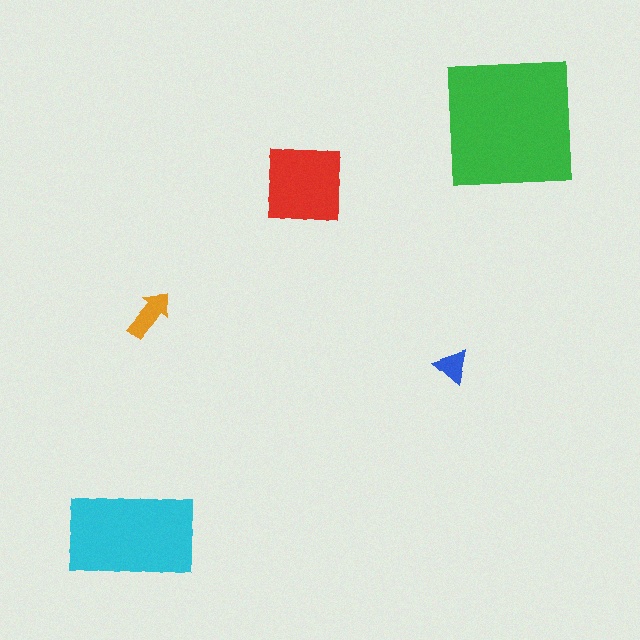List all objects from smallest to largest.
The blue triangle, the orange arrow, the red square, the cyan rectangle, the green square.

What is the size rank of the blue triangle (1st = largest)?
5th.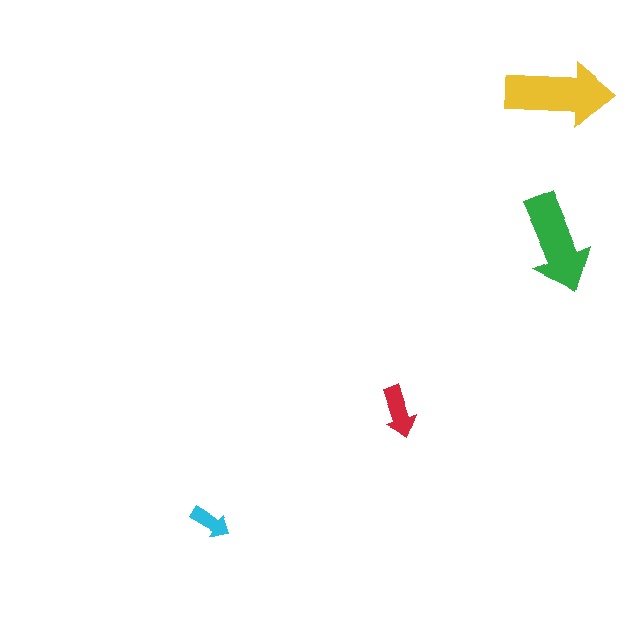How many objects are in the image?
There are 4 objects in the image.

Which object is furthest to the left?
The cyan arrow is leftmost.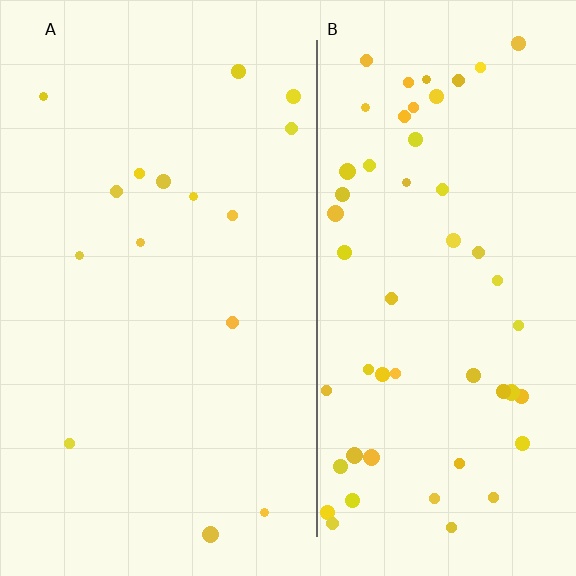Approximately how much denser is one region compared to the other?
Approximately 3.5× — region B over region A.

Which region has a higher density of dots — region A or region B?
B (the right).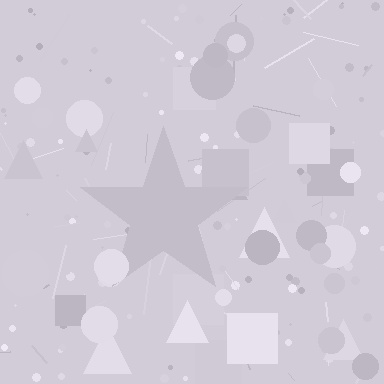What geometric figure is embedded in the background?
A star is embedded in the background.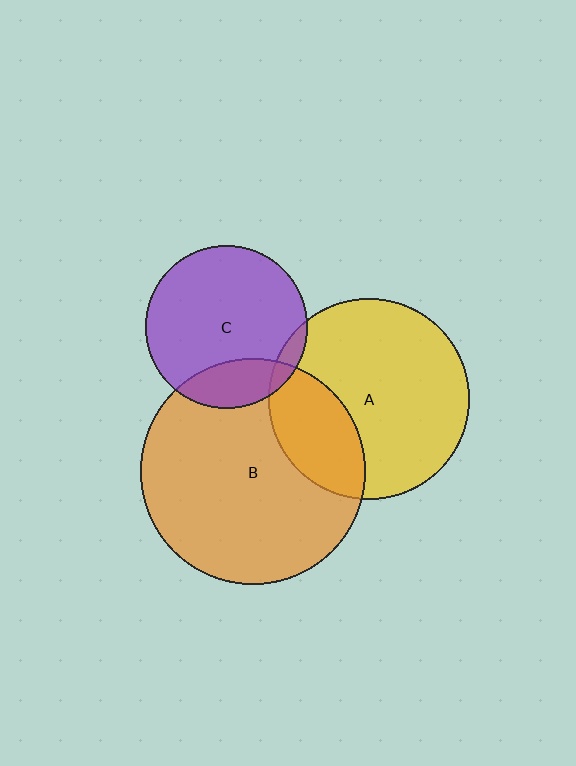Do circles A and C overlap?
Yes.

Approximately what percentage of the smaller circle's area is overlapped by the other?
Approximately 5%.